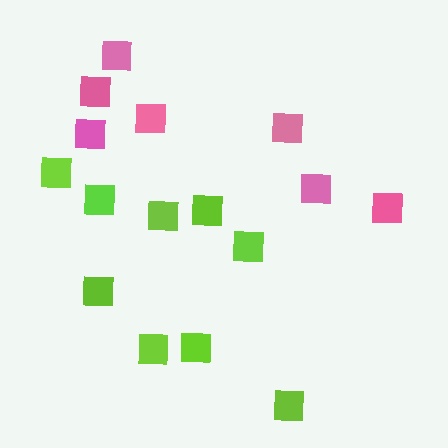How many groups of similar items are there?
There are 2 groups: one group of pink squares (7) and one group of lime squares (9).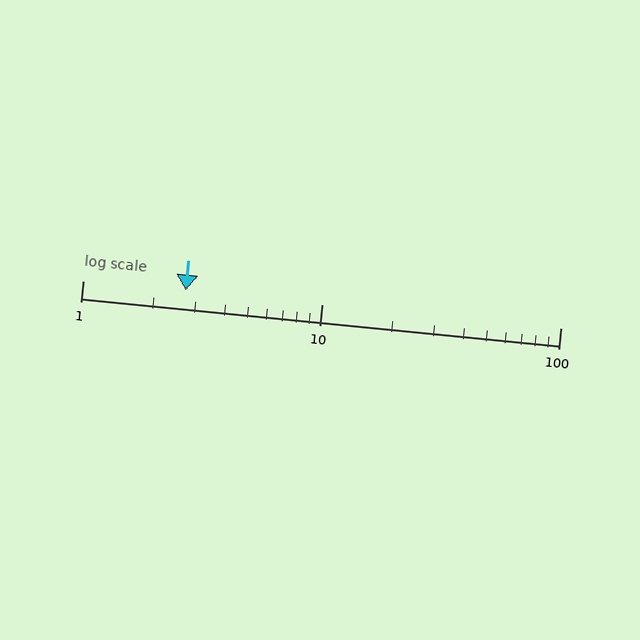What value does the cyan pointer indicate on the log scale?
The pointer indicates approximately 2.7.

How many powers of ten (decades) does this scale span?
The scale spans 2 decades, from 1 to 100.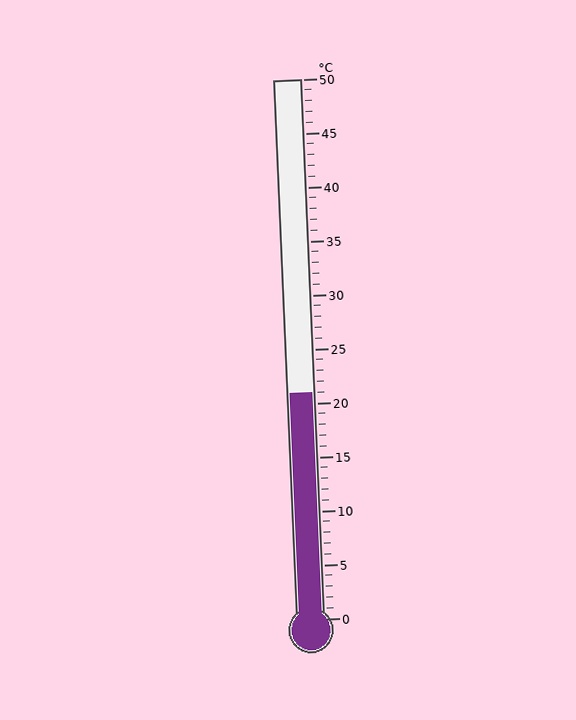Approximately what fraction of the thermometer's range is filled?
The thermometer is filled to approximately 40% of its range.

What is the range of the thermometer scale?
The thermometer scale ranges from 0°C to 50°C.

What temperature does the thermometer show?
The thermometer shows approximately 21°C.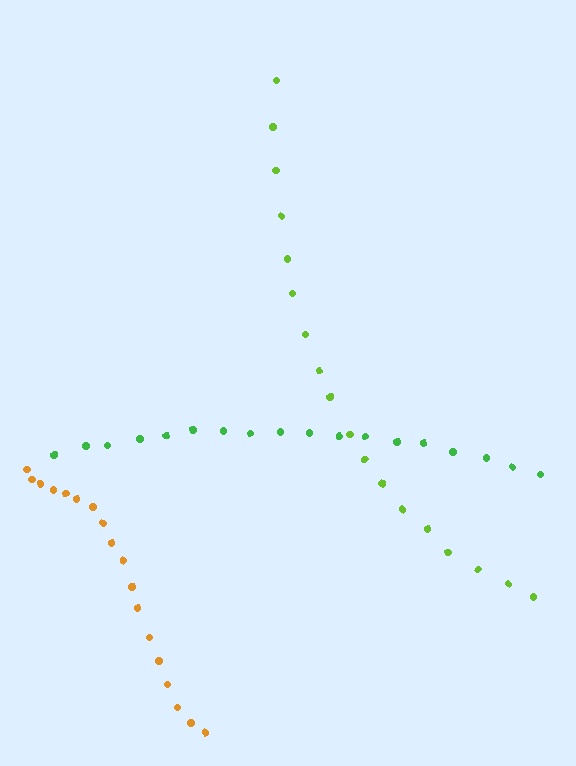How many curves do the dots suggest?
There are 3 distinct paths.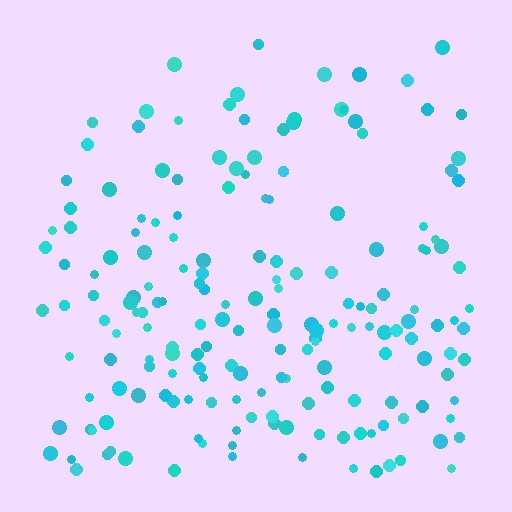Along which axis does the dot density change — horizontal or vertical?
Vertical.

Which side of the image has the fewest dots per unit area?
The top.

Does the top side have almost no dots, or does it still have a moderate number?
Still a moderate number, just noticeably fewer than the bottom.